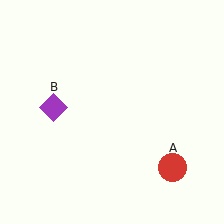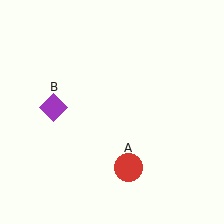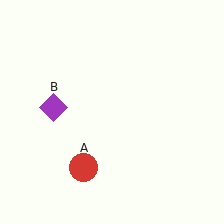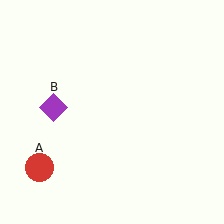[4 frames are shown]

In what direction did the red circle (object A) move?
The red circle (object A) moved left.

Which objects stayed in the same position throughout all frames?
Purple diamond (object B) remained stationary.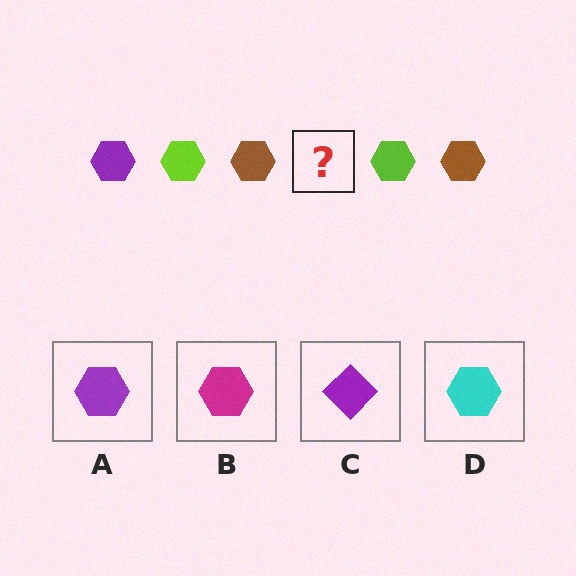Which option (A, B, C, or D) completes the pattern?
A.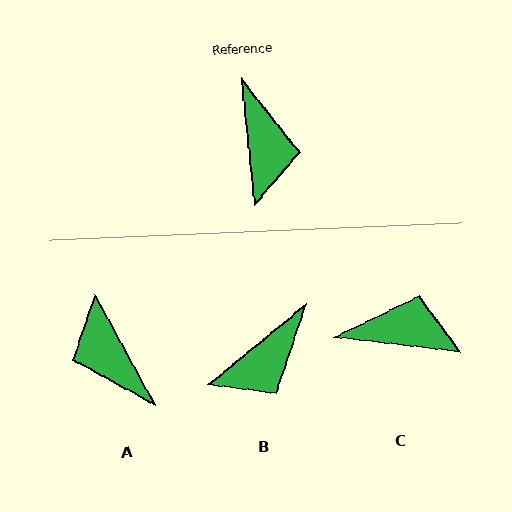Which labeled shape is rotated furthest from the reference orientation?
A, about 157 degrees away.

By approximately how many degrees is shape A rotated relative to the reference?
Approximately 157 degrees clockwise.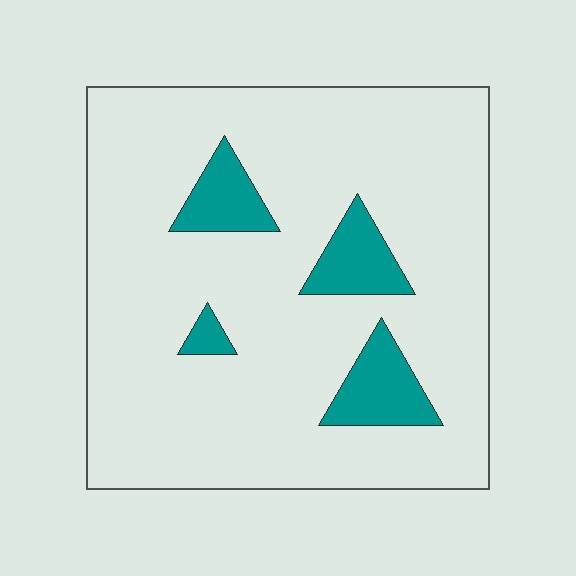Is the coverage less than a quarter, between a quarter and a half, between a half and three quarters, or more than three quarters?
Less than a quarter.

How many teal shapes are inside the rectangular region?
4.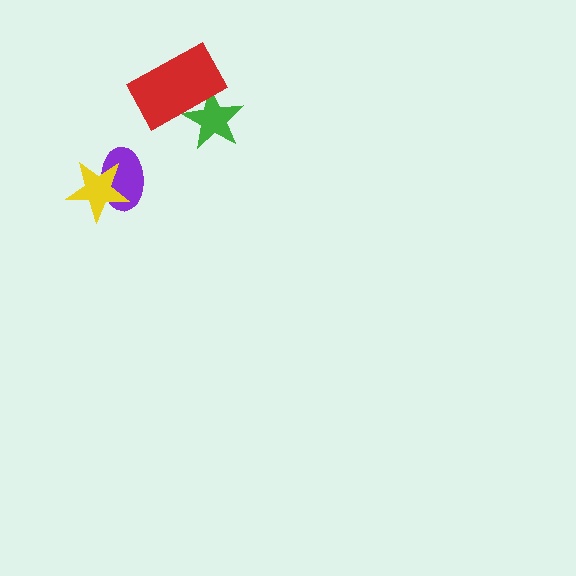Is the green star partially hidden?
Yes, it is partially covered by another shape.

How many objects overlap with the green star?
1 object overlaps with the green star.